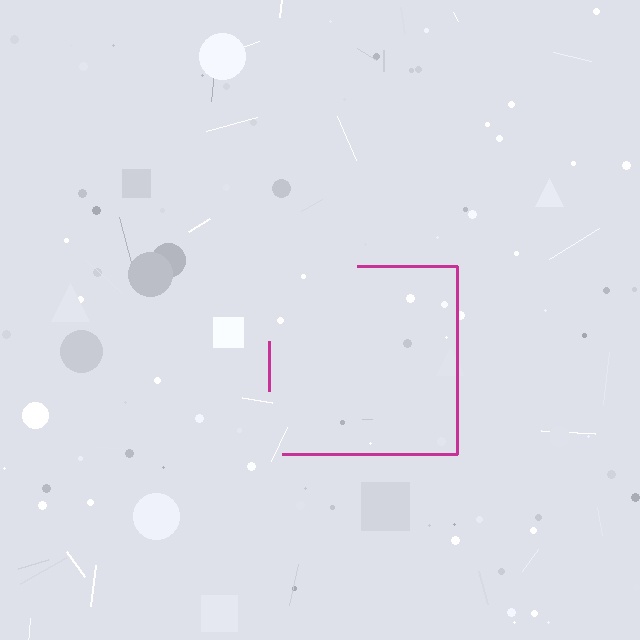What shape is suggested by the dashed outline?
The dashed outline suggests a square.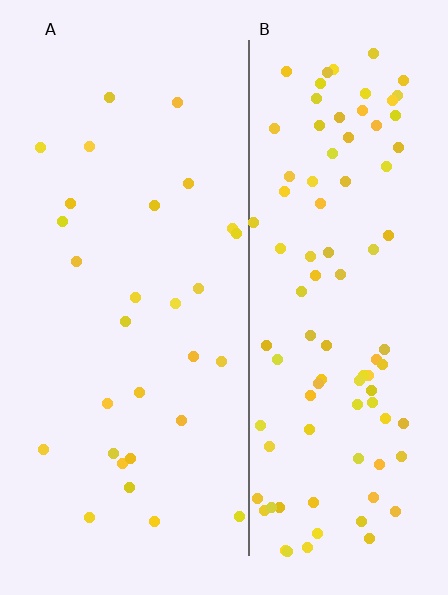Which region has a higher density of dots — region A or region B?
B (the right).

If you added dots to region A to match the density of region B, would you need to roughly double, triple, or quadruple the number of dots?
Approximately triple.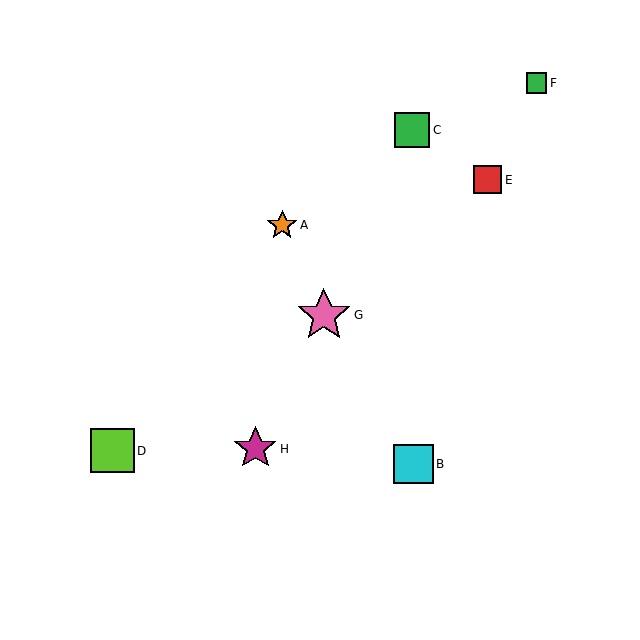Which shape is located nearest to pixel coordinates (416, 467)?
The cyan square (labeled B) at (414, 464) is nearest to that location.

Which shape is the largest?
The pink star (labeled G) is the largest.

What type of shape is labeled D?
Shape D is a lime square.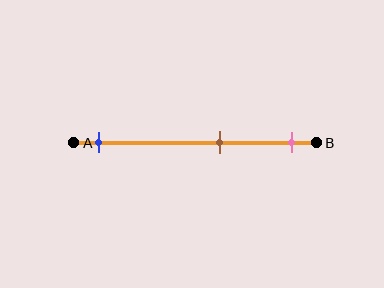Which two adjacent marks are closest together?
The brown and pink marks are the closest adjacent pair.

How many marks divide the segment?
There are 3 marks dividing the segment.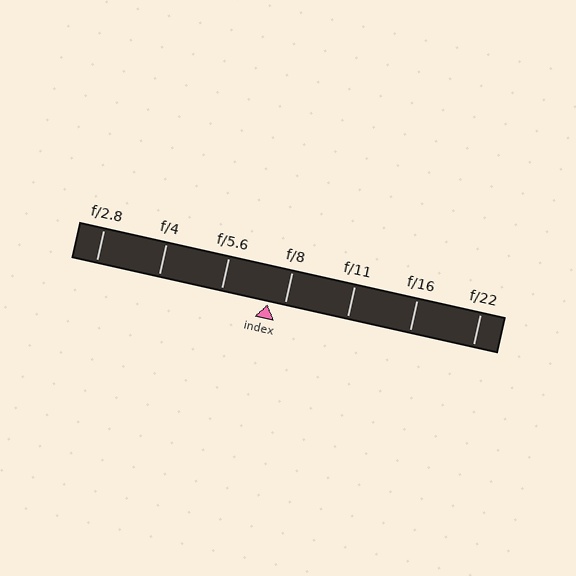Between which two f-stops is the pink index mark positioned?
The index mark is between f/5.6 and f/8.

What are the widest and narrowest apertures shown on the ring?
The widest aperture shown is f/2.8 and the narrowest is f/22.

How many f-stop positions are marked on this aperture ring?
There are 7 f-stop positions marked.